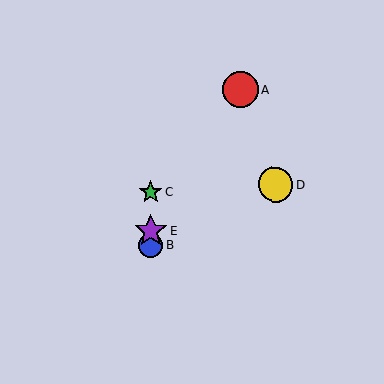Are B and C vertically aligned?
Yes, both are at x≈150.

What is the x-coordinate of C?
Object C is at x≈151.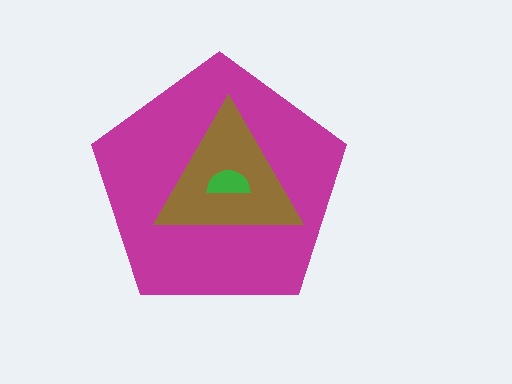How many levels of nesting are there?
3.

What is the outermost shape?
The magenta pentagon.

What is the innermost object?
The green semicircle.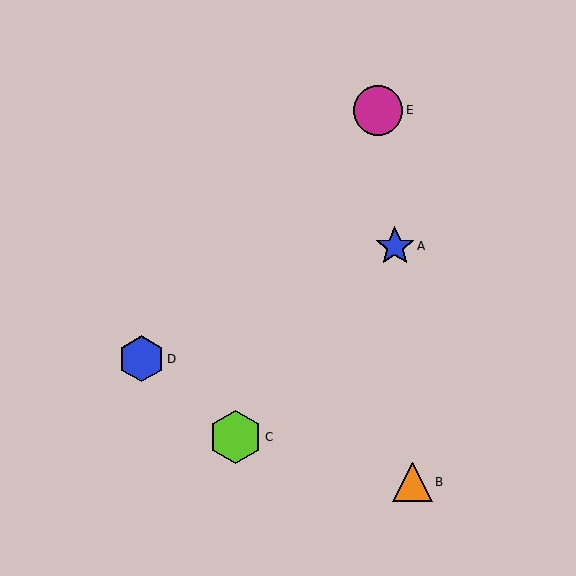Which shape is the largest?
The lime hexagon (labeled C) is the largest.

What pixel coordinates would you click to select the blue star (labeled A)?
Click at (395, 246) to select the blue star A.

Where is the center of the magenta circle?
The center of the magenta circle is at (378, 110).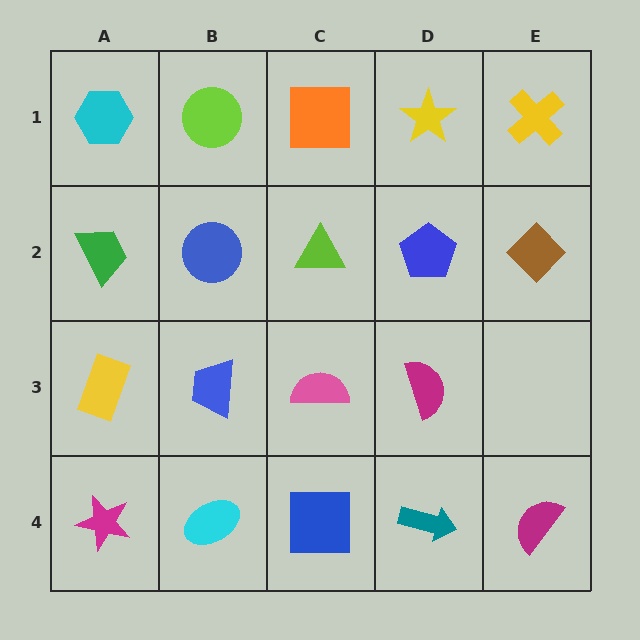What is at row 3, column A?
A yellow rectangle.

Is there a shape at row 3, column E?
No, that cell is empty.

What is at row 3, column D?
A magenta semicircle.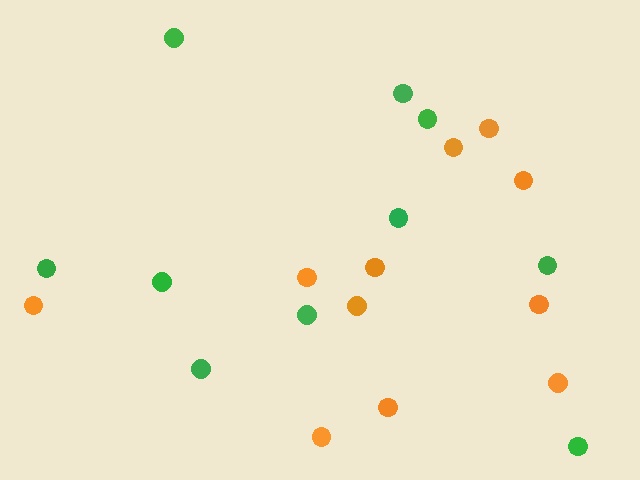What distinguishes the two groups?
There are 2 groups: one group of green circles (10) and one group of orange circles (11).